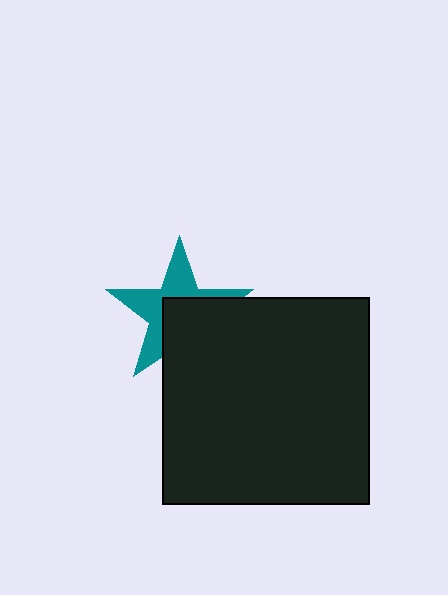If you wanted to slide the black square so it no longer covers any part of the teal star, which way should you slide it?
Slide it toward the lower-right — that is the most direct way to separate the two shapes.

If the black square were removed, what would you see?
You would see the complete teal star.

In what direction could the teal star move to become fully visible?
The teal star could move toward the upper-left. That would shift it out from behind the black square entirely.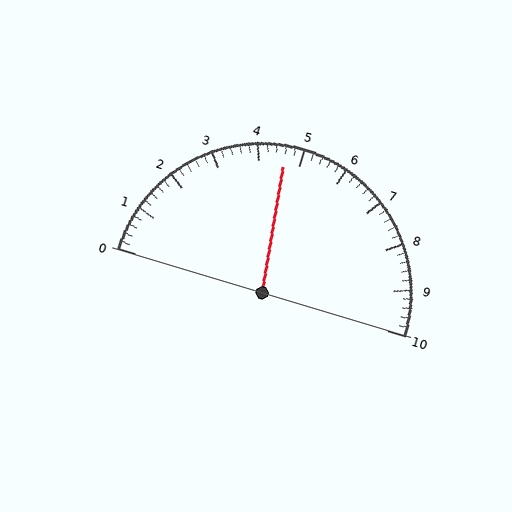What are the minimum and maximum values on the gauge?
The gauge ranges from 0 to 10.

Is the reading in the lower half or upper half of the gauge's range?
The reading is in the lower half of the range (0 to 10).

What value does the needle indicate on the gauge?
The needle indicates approximately 4.6.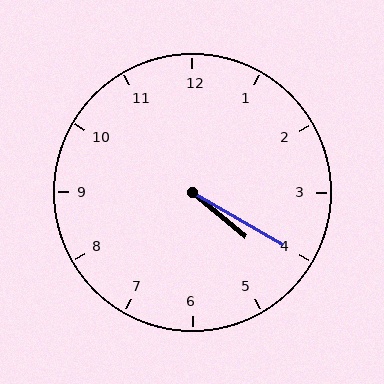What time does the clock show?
4:20.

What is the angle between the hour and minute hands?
Approximately 10 degrees.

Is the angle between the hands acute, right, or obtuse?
It is acute.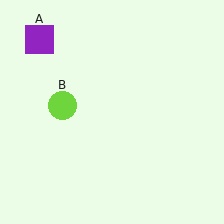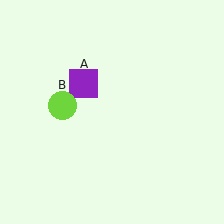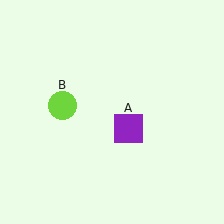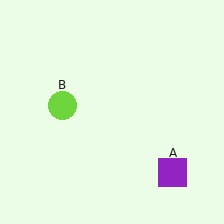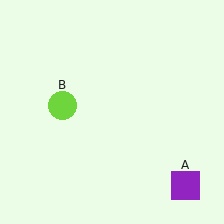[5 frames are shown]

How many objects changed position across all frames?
1 object changed position: purple square (object A).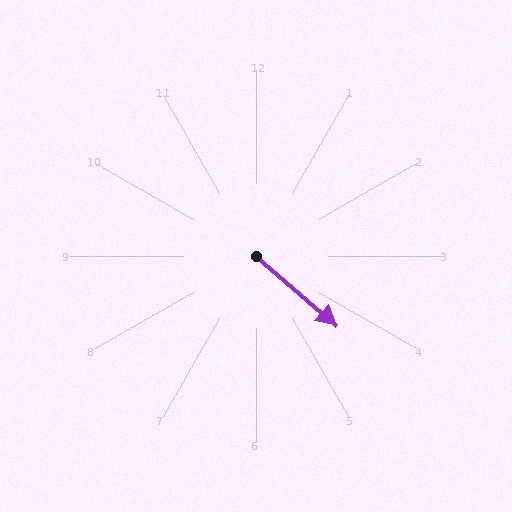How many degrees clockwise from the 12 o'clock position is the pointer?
Approximately 131 degrees.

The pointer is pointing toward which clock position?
Roughly 4 o'clock.